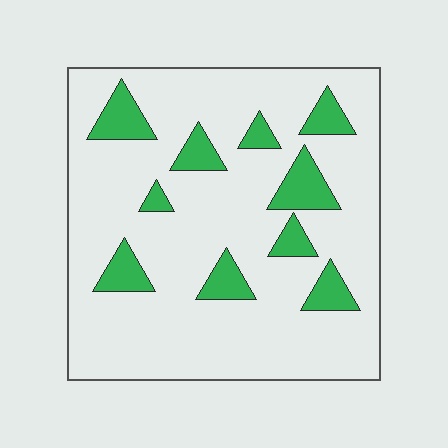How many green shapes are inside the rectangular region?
10.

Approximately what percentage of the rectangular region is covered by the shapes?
Approximately 15%.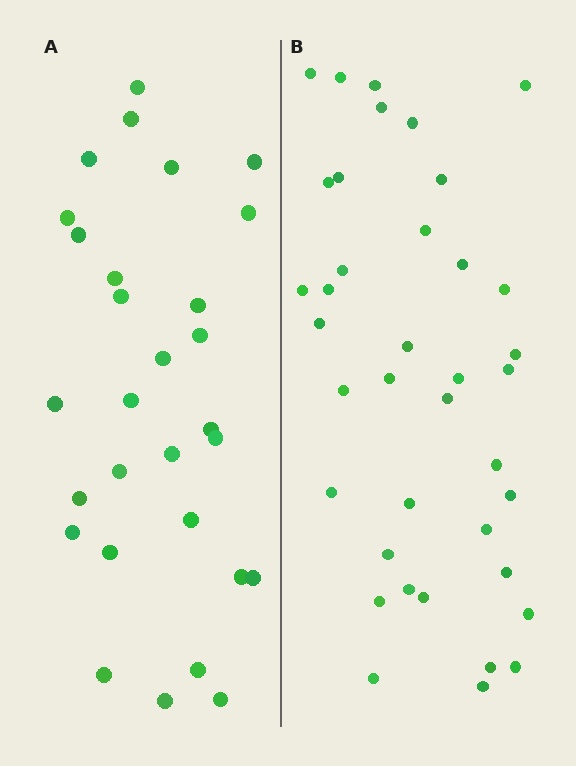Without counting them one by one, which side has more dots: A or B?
Region B (the right region) has more dots.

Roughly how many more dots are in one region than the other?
Region B has roughly 8 or so more dots than region A.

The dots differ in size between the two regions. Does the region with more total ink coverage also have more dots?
No. Region A has more total ink coverage because its dots are larger, but region B actually contains more individual dots. Total area can be misleading — the number of items is what matters here.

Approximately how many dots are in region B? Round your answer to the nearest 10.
About 40 dots. (The exact count is 38, which rounds to 40.)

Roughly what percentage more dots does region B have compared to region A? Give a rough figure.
About 30% more.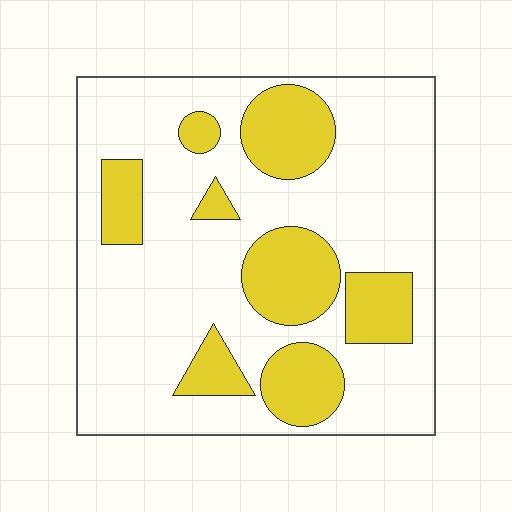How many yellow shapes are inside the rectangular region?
8.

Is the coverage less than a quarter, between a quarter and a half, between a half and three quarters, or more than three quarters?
Between a quarter and a half.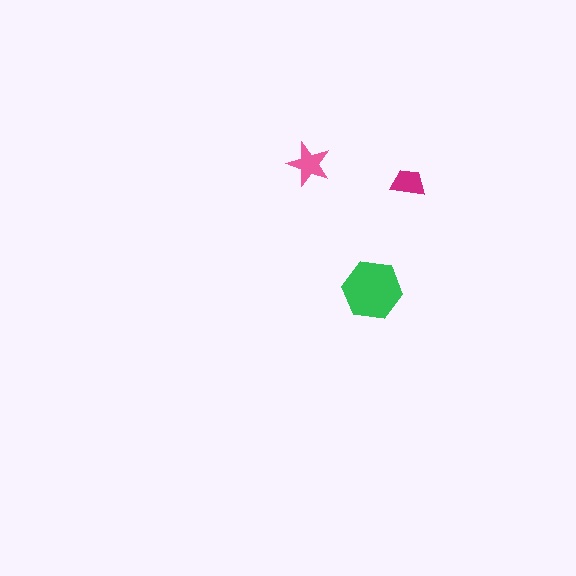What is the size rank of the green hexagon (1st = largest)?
1st.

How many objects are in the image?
There are 3 objects in the image.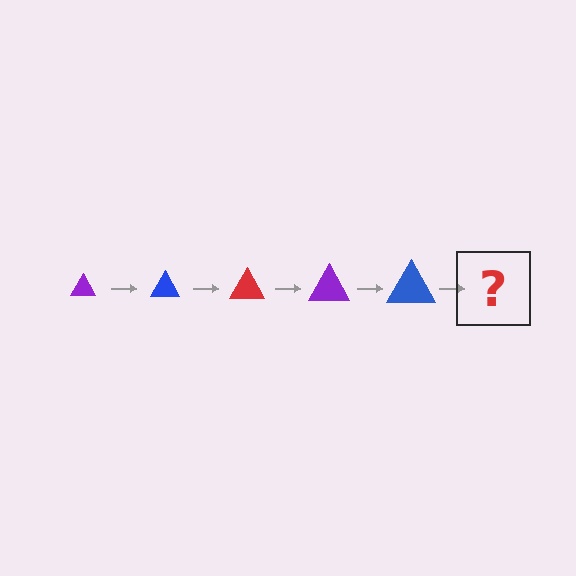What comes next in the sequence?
The next element should be a red triangle, larger than the previous one.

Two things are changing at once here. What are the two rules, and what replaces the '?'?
The two rules are that the triangle grows larger each step and the color cycles through purple, blue, and red. The '?' should be a red triangle, larger than the previous one.